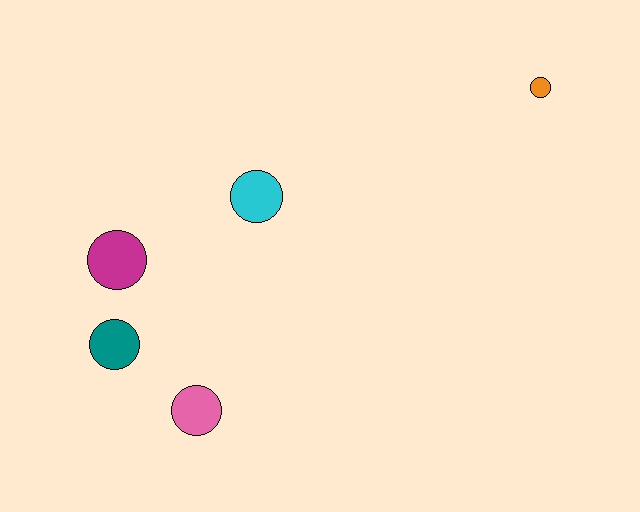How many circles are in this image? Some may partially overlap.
There are 5 circles.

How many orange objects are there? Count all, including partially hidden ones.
There is 1 orange object.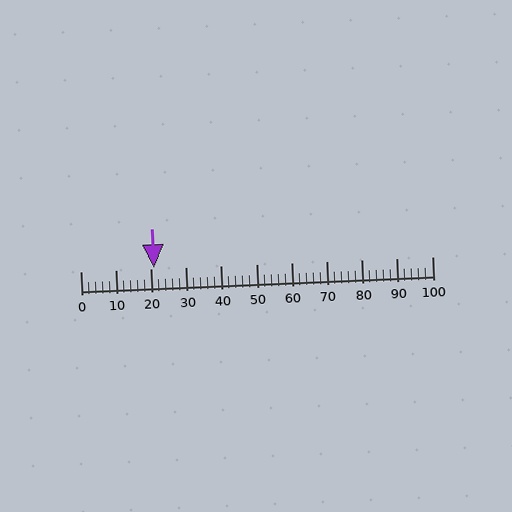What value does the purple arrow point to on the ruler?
The purple arrow points to approximately 21.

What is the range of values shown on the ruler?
The ruler shows values from 0 to 100.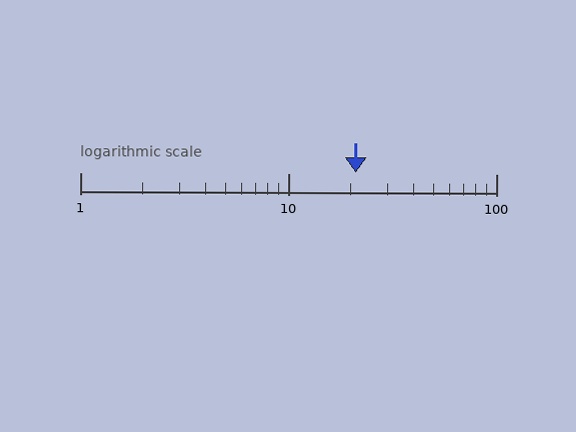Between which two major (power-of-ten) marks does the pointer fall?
The pointer is between 10 and 100.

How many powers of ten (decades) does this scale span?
The scale spans 2 decades, from 1 to 100.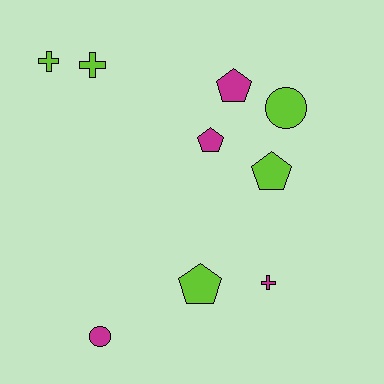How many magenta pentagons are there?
There are 2 magenta pentagons.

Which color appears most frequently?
Lime, with 5 objects.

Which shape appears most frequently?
Pentagon, with 4 objects.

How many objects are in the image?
There are 9 objects.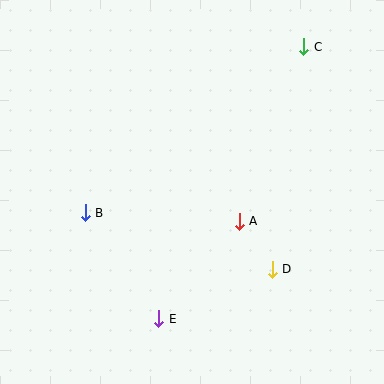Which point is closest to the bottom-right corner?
Point D is closest to the bottom-right corner.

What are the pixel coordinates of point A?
Point A is at (239, 221).